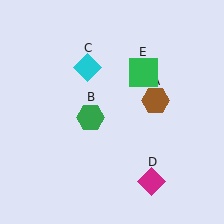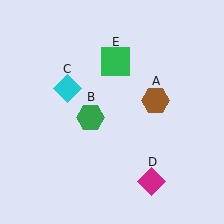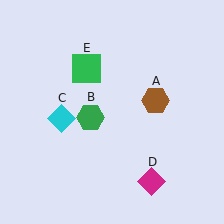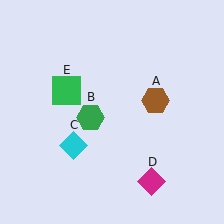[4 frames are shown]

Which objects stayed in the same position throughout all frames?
Brown hexagon (object A) and green hexagon (object B) and magenta diamond (object D) remained stationary.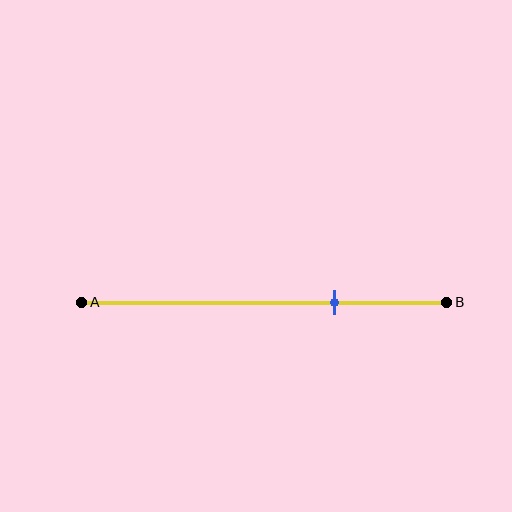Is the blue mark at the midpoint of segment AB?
No, the mark is at about 70% from A, not at the 50% midpoint.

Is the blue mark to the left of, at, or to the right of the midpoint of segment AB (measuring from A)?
The blue mark is to the right of the midpoint of segment AB.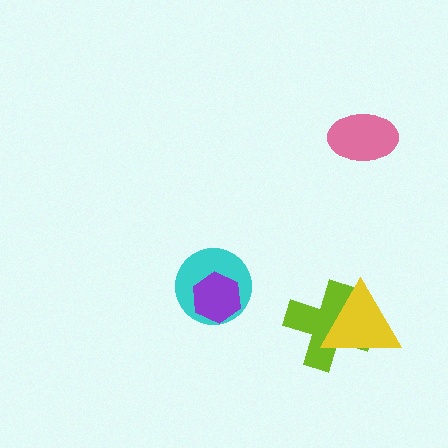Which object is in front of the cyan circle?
The purple hexagon is in front of the cyan circle.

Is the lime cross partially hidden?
Yes, it is partially covered by another shape.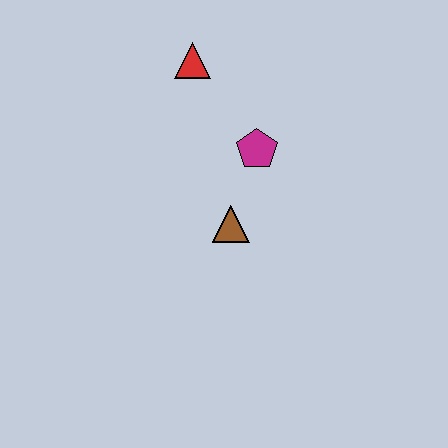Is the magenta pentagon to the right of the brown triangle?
Yes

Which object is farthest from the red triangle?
The brown triangle is farthest from the red triangle.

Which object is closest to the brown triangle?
The magenta pentagon is closest to the brown triangle.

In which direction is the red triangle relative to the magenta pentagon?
The red triangle is above the magenta pentagon.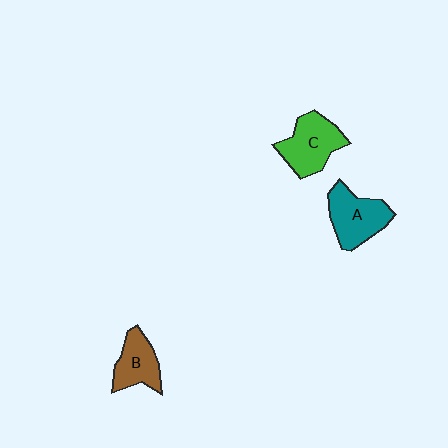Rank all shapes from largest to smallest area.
From largest to smallest: A (teal), C (green), B (brown).